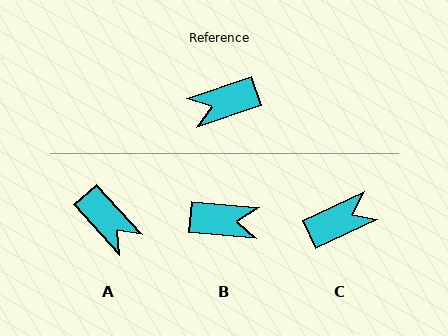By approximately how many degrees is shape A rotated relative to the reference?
Approximately 113 degrees counter-clockwise.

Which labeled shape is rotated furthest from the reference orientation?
C, about 174 degrees away.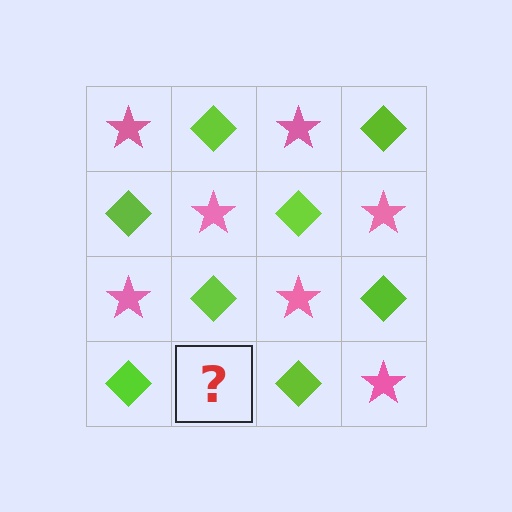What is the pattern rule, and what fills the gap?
The rule is that it alternates pink star and lime diamond in a checkerboard pattern. The gap should be filled with a pink star.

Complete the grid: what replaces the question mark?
The question mark should be replaced with a pink star.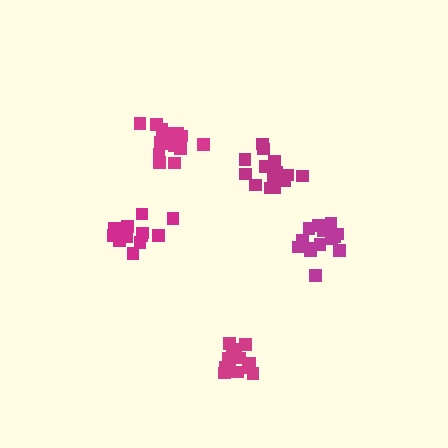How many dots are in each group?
Group 1: 14 dots, Group 2: 15 dots, Group 3: 17 dots, Group 4: 15 dots, Group 5: 13 dots (74 total).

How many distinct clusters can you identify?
There are 5 distinct clusters.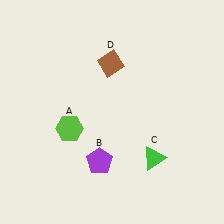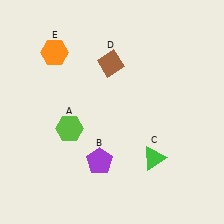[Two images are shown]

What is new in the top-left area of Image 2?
An orange hexagon (E) was added in the top-left area of Image 2.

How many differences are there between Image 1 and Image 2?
There is 1 difference between the two images.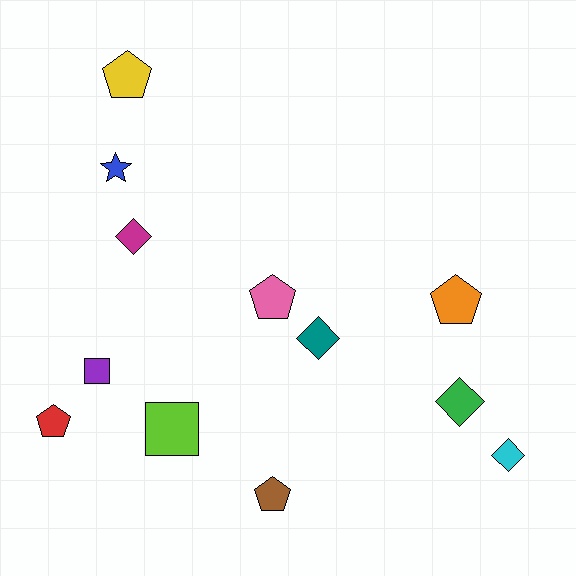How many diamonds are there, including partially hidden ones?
There are 4 diamonds.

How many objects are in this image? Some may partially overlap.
There are 12 objects.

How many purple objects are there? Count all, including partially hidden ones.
There is 1 purple object.